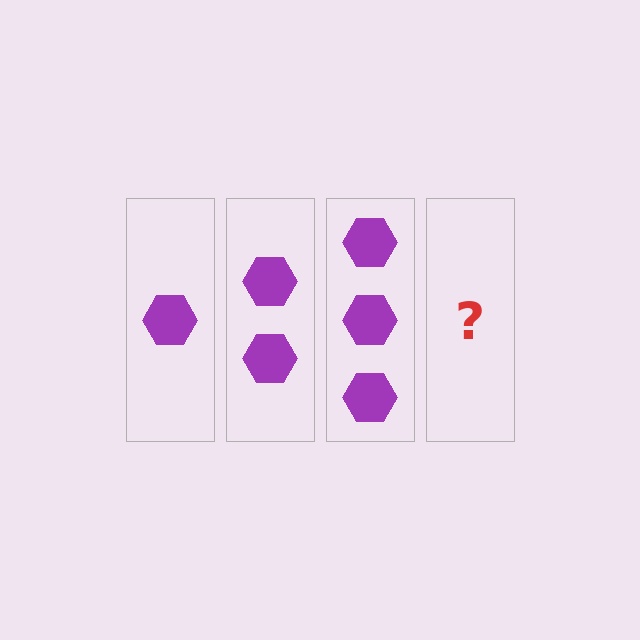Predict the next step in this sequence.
The next step is 4 hexagons.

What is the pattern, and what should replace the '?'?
The pattern is that each step adds one more hexagon. The '?' should be 4 hexagons.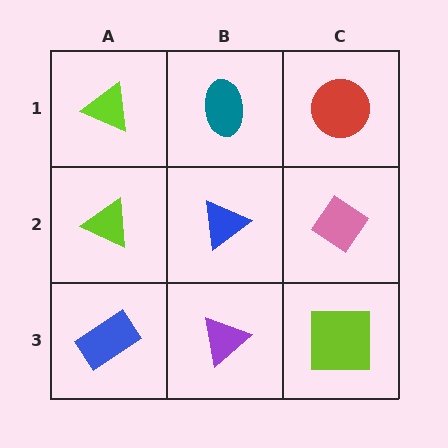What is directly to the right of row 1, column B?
A red circle.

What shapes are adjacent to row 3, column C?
A pink diamond (row 2, column C), a purple triangle (row 3, column B).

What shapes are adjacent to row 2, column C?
A red circle (row 1, column C), a lime square (row 3, column C), a blue triangle (row 2, column B).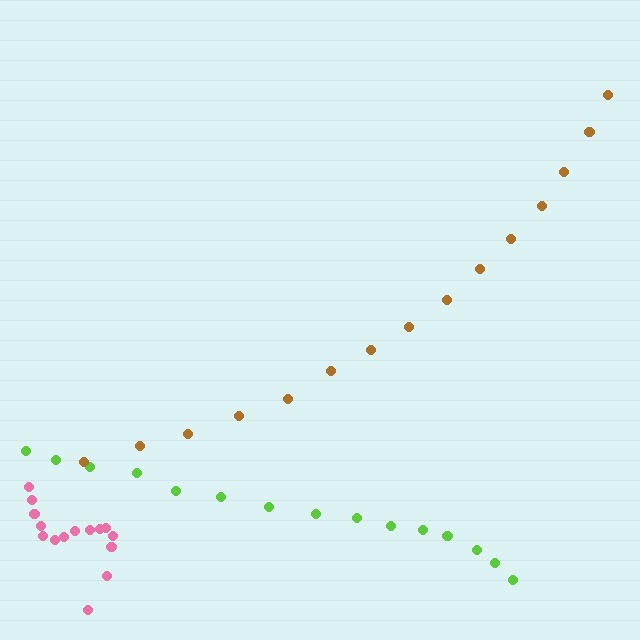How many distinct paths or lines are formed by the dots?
There are 3 distinct paths.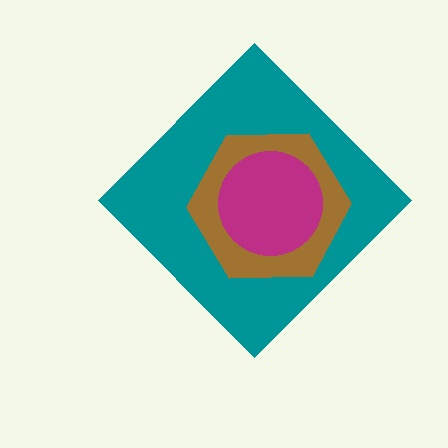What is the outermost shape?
The teal diamond.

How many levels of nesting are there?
3.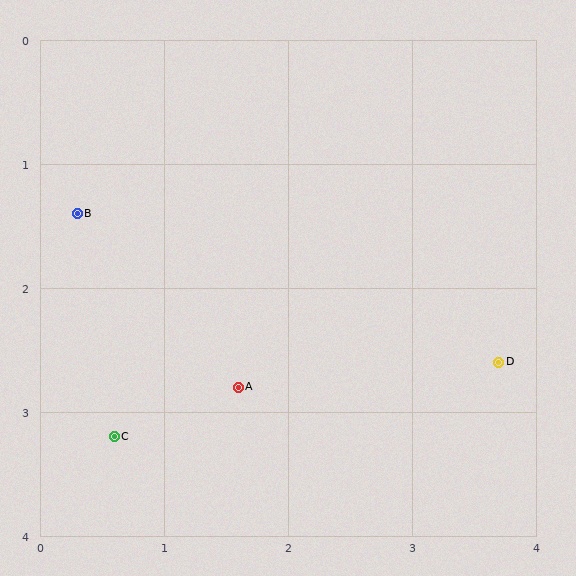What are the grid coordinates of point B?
Point B is at approximately (0.3, 1.4).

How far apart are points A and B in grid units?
Points A and B are about 1.9 grid units apart.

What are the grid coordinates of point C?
Point C is at approximately (0.6, 3.2).